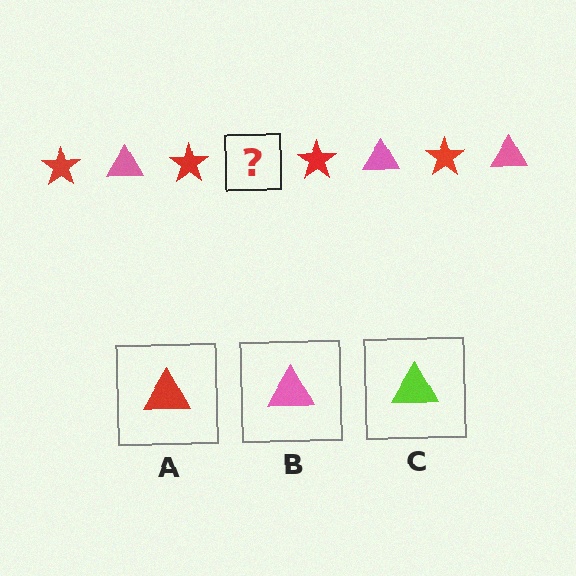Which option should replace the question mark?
Option B.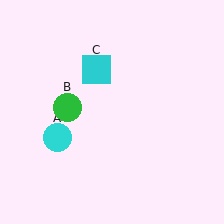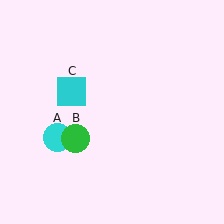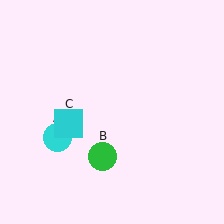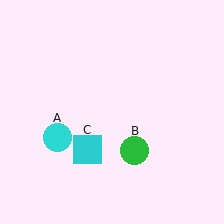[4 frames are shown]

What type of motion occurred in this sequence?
The green circle (object B), cyan square (object C) rotated counterclockwise around the center of the scene.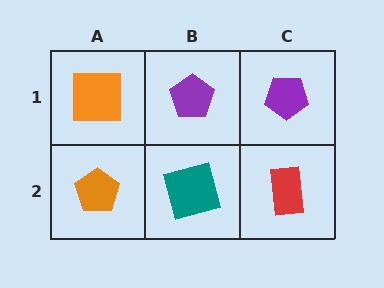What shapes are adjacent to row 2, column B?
A purple pentagon (row 1, column B), an orange pentagon (row 2, column A), a red rectangle (row 2, column C).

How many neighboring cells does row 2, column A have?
2.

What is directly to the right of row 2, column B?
A red rectangle.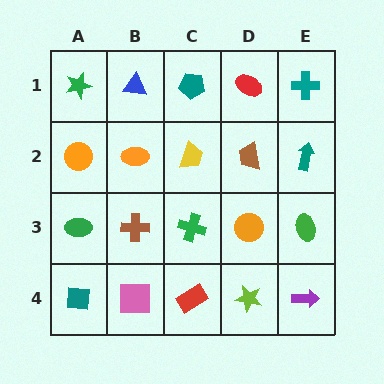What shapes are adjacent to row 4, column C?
A green cross (row 3, column C), a pink square (row 4, column B), a lime star (row 4, column D).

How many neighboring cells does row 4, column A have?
2.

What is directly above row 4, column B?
A brown cross.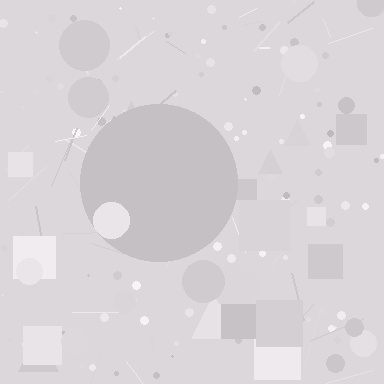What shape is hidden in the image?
A circle is hidden in the image.